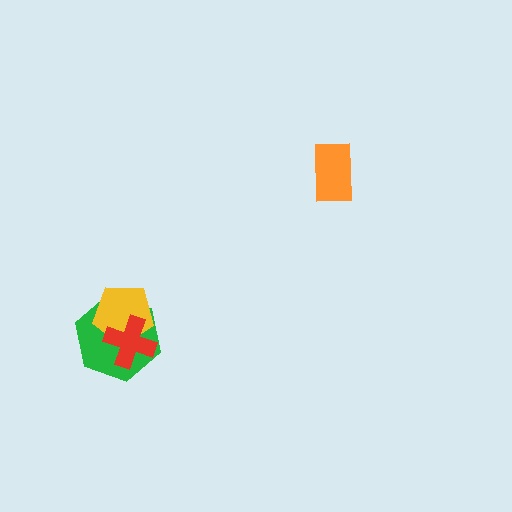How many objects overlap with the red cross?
2 objects overlap with the red cross.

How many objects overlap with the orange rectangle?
0 objects overlap with the orange rectangle.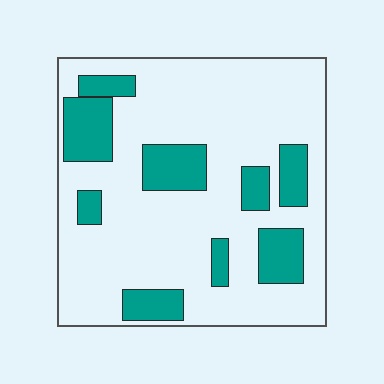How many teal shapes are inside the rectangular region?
9.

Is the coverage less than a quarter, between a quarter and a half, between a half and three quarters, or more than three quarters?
Less than a quarter.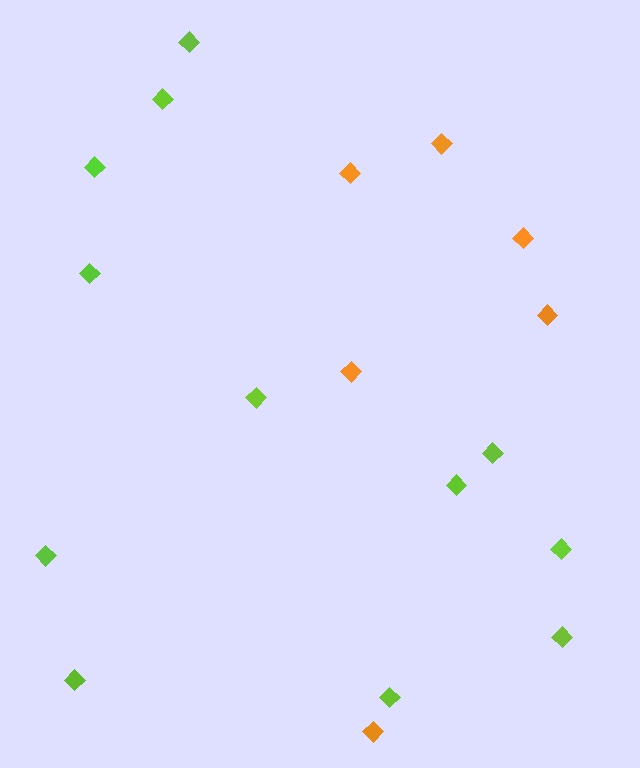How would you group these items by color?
There are 2 groups: one group of lime diamonds (12) and one group of orange diamonds (6).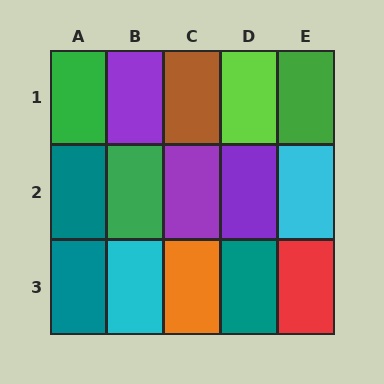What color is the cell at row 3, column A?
Teal.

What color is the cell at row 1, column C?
Brown.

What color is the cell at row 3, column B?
Cyan.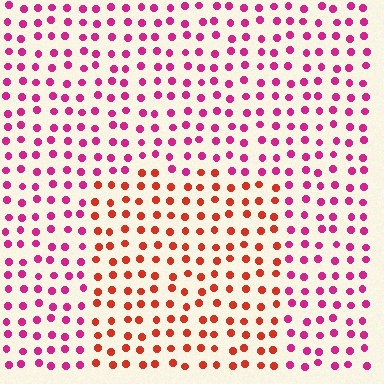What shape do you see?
I see a rectangle.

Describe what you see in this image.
The image is filled with small magenta elements in a uniform arrangement. A rectangle-shaped region is visible where the elements are tinted to a slightly different hue, forming a subtle color boundary.